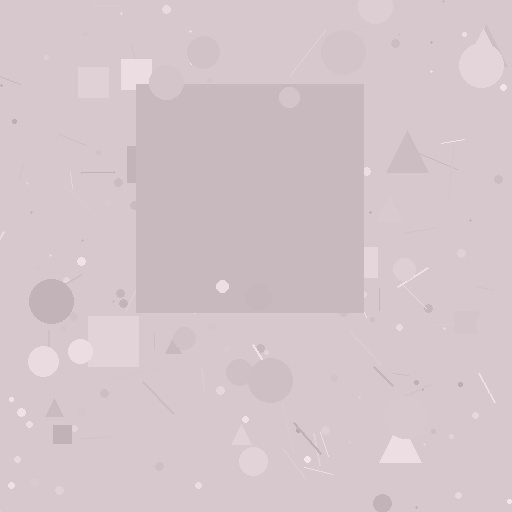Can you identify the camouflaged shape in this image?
The camouflaged shape is a square.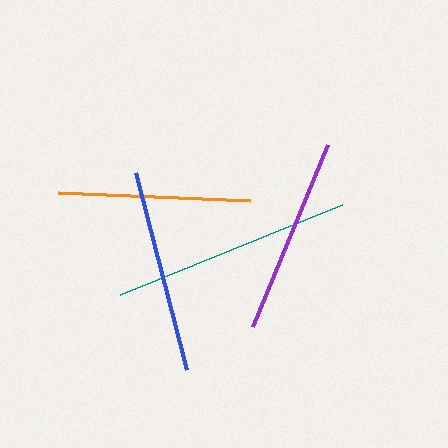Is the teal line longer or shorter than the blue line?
The teal line is longer than the blue line.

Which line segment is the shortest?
The orange line is the shortest at approximately 193 pixels.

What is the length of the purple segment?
The purple segment is approximately 196 pixels long.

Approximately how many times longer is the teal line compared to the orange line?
The teal line is approximately 1.2 times the length of the orange line.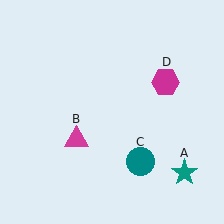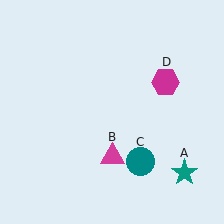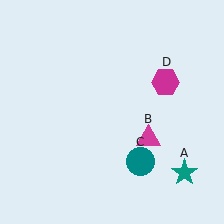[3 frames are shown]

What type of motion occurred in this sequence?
The magenta triangle (object B) rotated counterclockwise around the center of the scene.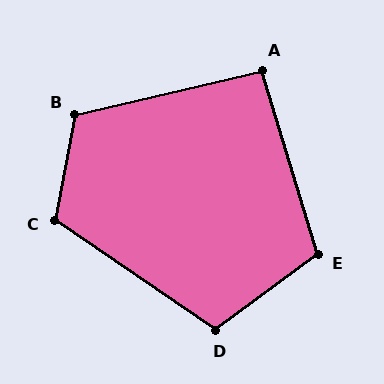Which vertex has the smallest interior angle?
A, at approximately 93 degrees.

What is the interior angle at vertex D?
Approximately 109 degrees (obtuse).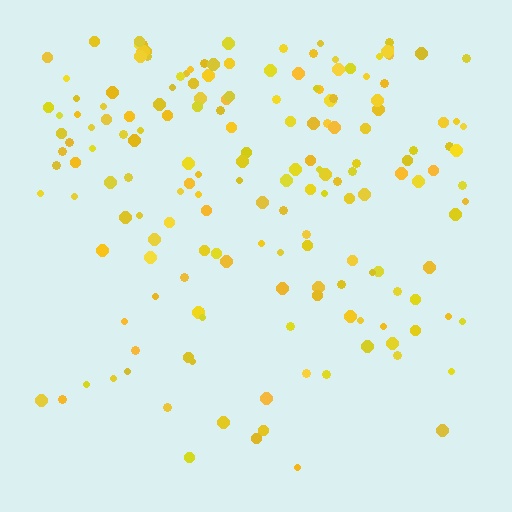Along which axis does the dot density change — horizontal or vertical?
Vertical.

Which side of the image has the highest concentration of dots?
The top.